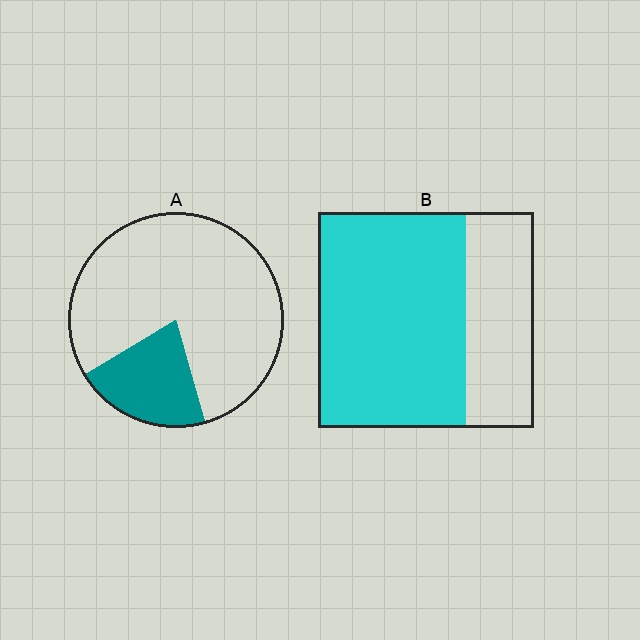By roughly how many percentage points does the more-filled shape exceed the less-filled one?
By roughly 50 percentage points (B over A).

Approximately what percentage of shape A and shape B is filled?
A is approximately 20% and B is approximately 70%.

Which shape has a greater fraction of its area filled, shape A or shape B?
Shape B.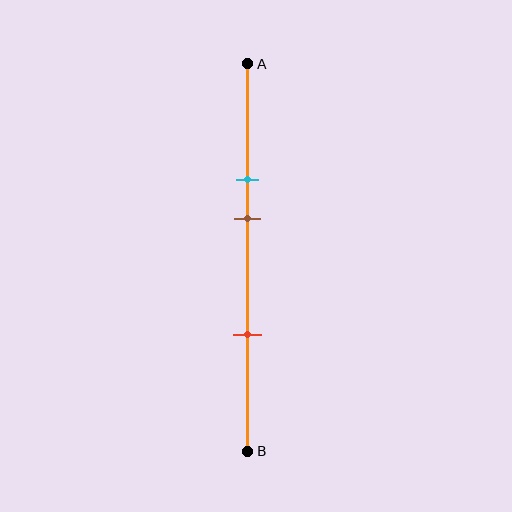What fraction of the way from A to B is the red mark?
The red mark is approximately 70% (0.7) of the way from A to B.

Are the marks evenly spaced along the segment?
No, the marks are not evenly spaced.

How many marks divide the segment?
There are 3 marks dividing the segment.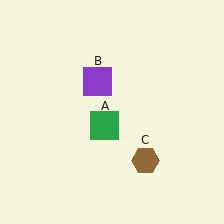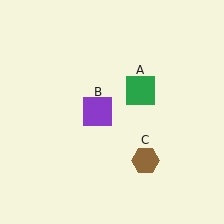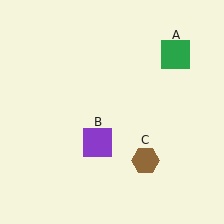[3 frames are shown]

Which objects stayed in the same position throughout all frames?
Brown hexagon (object C) remained stationary.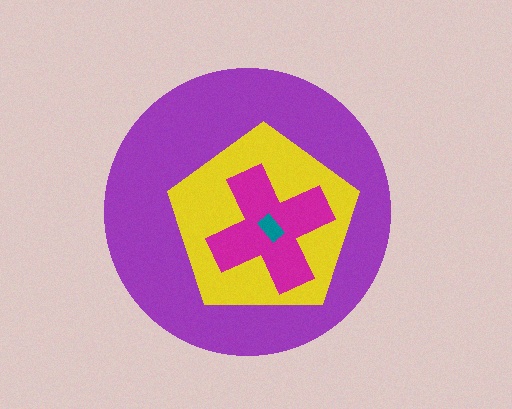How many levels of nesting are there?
4.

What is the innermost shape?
The teal rectangle.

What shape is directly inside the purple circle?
The yellow pentagon.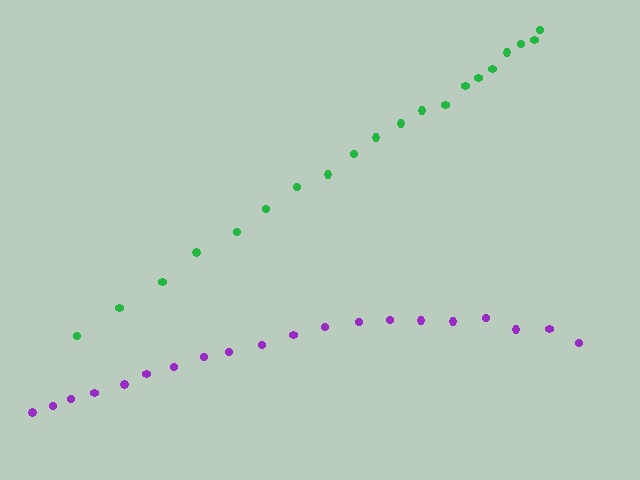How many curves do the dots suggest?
There are 2 distinct paths.